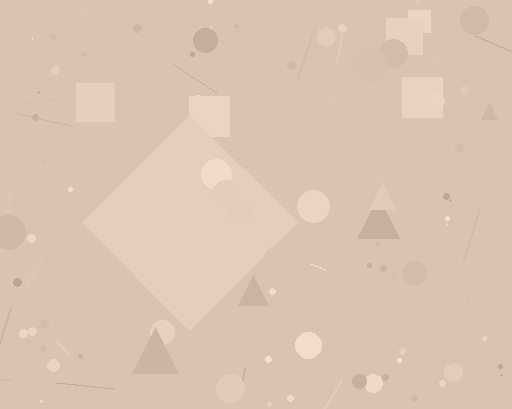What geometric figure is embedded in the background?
A diamond is embedded in the background.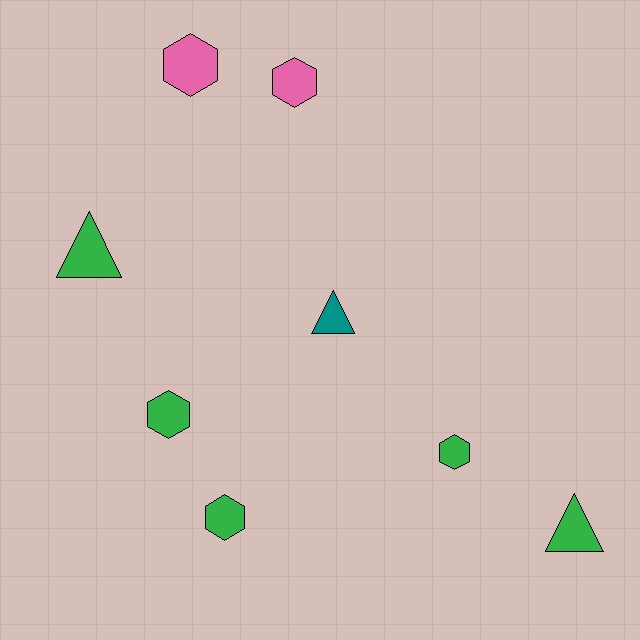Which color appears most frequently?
Green, with 5 objects.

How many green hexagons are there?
There are 3 green hexagons.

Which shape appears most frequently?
Hexagon, with 5 objects.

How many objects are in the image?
There are 8 objects.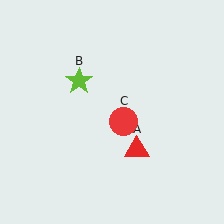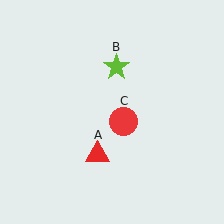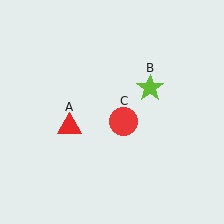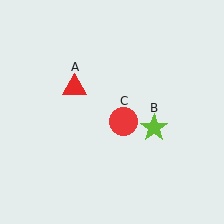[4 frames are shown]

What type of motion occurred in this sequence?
The red triangle (object A), lime star (object B) rotated clockwise around the center of the scene.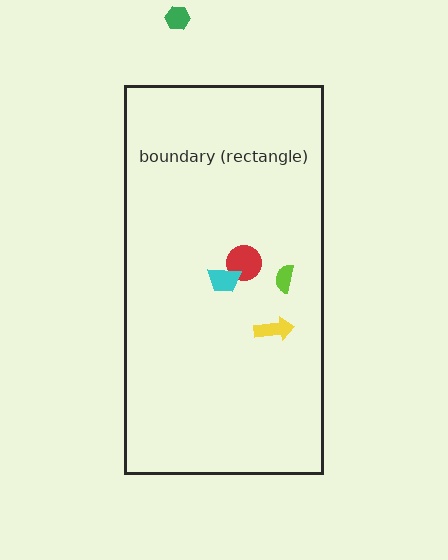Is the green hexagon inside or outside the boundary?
Outside.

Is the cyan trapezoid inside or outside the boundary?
Inside.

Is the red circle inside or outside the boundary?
Inside.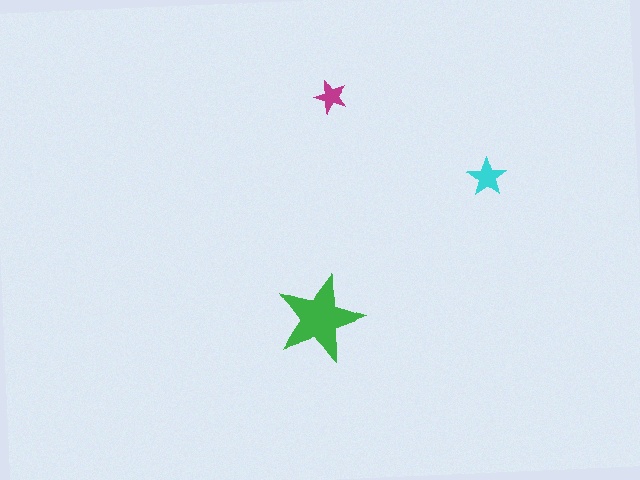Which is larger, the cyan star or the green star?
The green one.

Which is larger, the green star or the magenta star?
The green one.